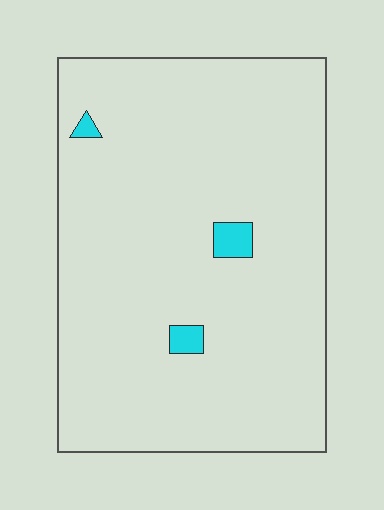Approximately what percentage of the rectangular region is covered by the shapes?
Approximately 5%.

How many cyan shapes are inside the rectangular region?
3.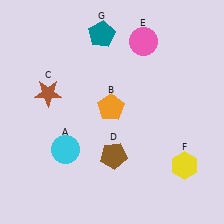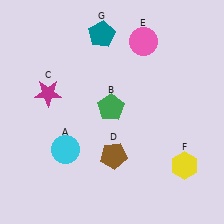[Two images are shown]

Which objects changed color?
B changed from orange to green. C changed from brown to magenta.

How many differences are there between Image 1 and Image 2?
There are 2 differences between the two images.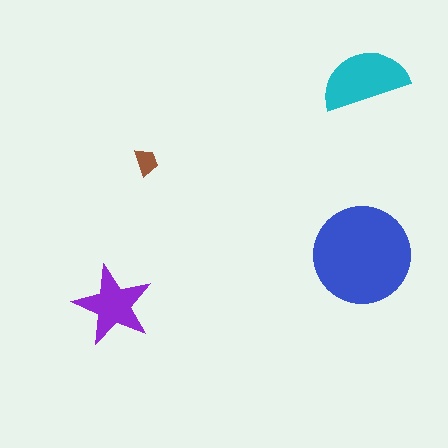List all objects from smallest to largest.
The brown trapezoid, the purple star, the cyan semicircle, the blue circle.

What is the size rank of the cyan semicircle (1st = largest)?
2nd.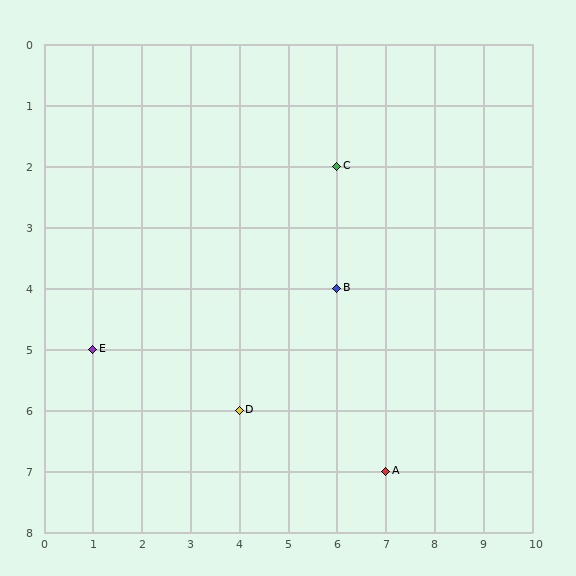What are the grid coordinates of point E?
Point E is at grid coordinates (1, 5).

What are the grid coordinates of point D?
Point D is at grid coordinates (4, 6).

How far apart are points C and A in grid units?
Points C and A are 1 column and 5 rows apart (about 5.1 grid units diagonally).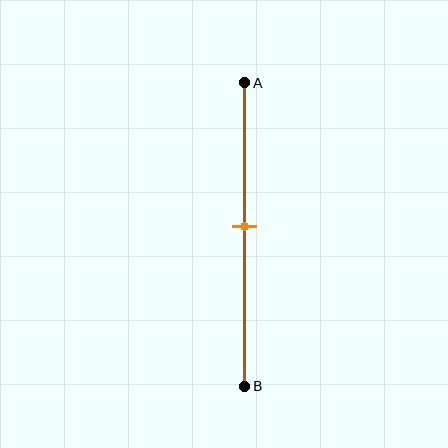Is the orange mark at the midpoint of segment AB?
Yes, the mark is approximately at the midpoint.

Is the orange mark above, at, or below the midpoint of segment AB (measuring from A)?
The orange mark is approximately at the midpoint of segment AB.